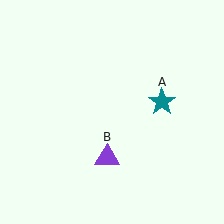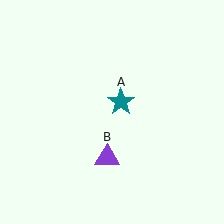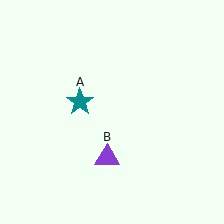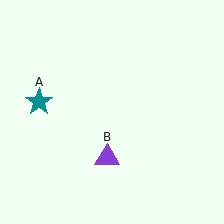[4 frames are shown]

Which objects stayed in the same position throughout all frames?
Purple triangle (object B) remained stationary.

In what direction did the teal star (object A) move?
The teal star (object A) moved left.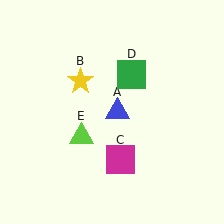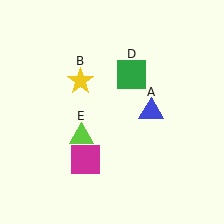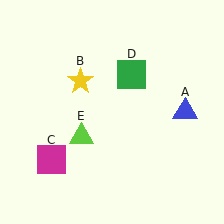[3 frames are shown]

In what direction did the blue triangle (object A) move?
The blue triangle (object A) moved right.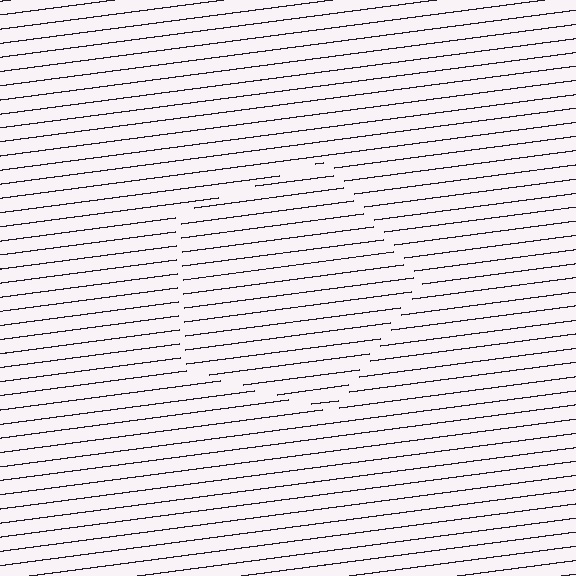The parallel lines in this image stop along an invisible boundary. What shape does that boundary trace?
An illusory pentagon. The interior of the shape contains the same grating, shifted by half a period — the contour is defined by the phase discontinuity where line-ends from the inner and outer gratings abut.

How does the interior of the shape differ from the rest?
The interior of the shape contains the same grating, shifted by half a period — the contour is defined by the phase discontinuity where line-ends from the inner and outer gratings abut.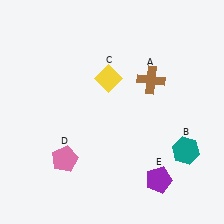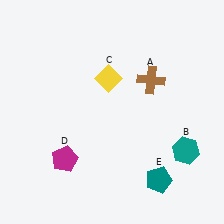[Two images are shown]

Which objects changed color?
D changed from pink to magenta. E changed from purple to teal.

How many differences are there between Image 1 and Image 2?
There are 2 differences between the two images.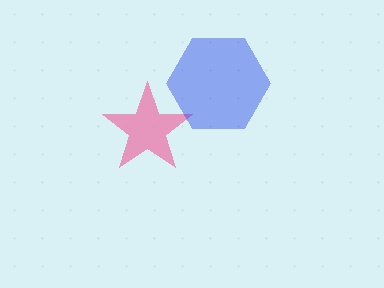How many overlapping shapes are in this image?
There are 2 overlapping shapes in the image.